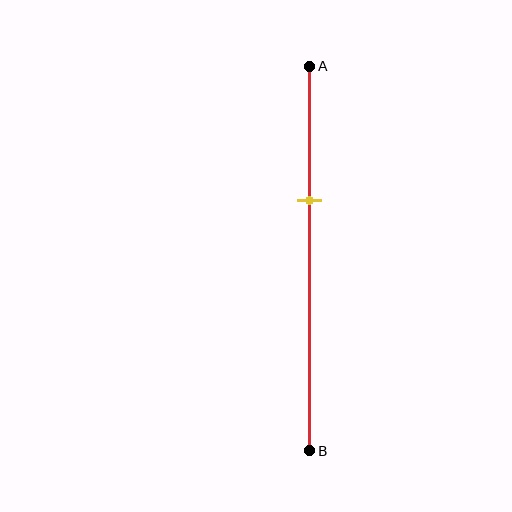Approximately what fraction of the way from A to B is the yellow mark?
The yellow mark is approximately 35% of the way from A to B.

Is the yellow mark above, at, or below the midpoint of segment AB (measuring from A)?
The yellow mark is above the midpoint of segment AB.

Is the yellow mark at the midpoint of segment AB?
No, the mark is at about 35% from A, not at the 50% midpoint.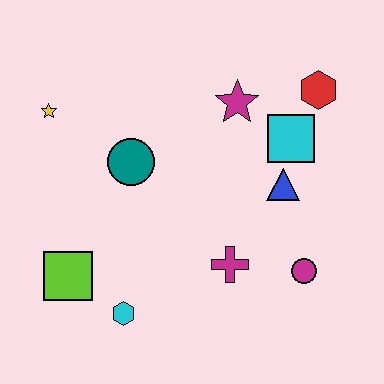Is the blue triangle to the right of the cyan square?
No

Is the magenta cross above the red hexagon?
No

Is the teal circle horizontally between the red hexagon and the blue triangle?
No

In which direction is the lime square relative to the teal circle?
The lime square is below the teal circle.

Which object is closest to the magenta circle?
The magenta cross is closest to the magenta circle.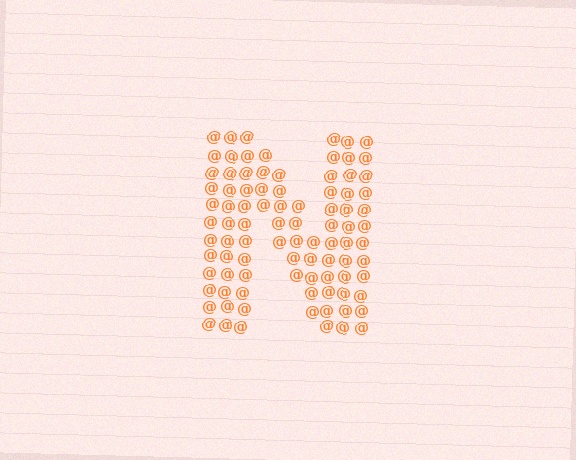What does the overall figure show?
The overall figure shows the letter N.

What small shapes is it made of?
It is made of small at signs.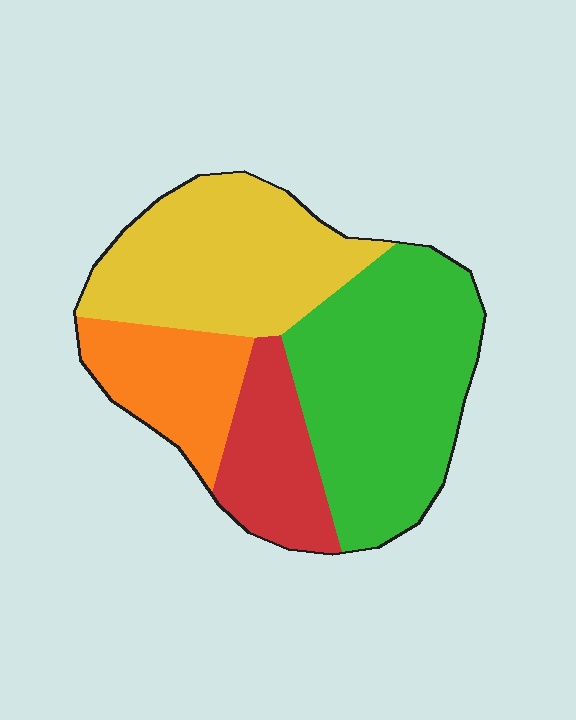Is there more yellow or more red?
Yellow.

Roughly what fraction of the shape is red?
Red covers 15% of the shape.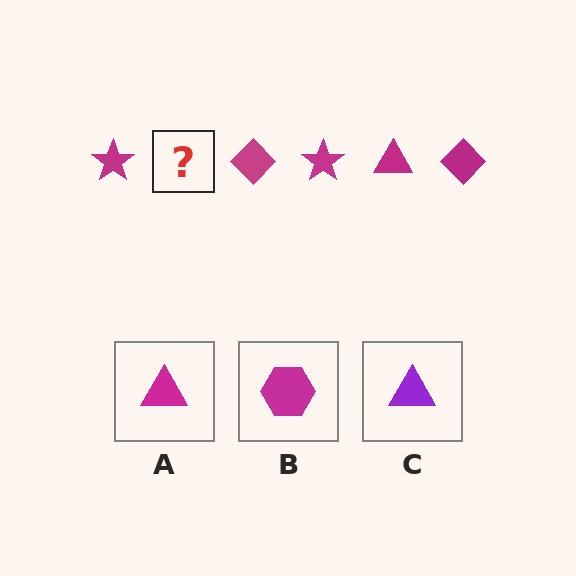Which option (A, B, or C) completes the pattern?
A.